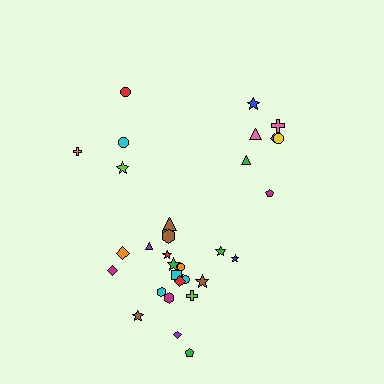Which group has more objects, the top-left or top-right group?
The top-right group.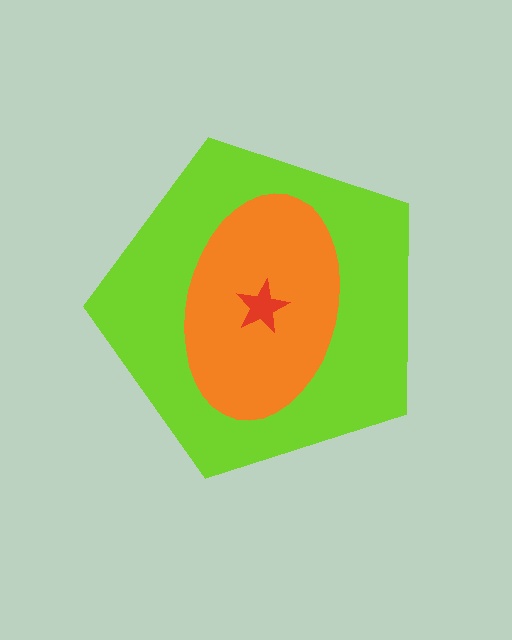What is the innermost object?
The red star.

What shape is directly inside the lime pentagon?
The orange ellipse.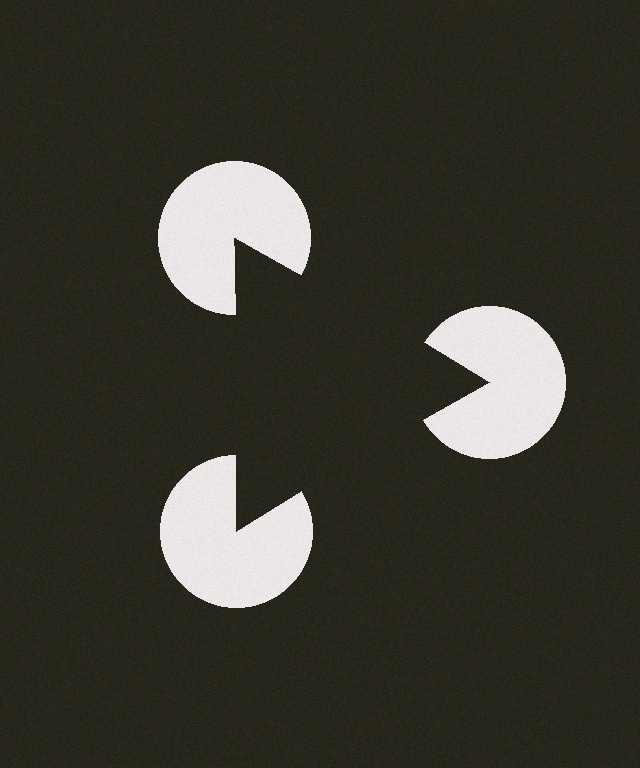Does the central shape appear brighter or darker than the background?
It typically appears slightly darker than the background, even though no actual brightness change is drawn.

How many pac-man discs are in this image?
There are 3 — one at each vertex of the illusory triangle.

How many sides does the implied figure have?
3 sides.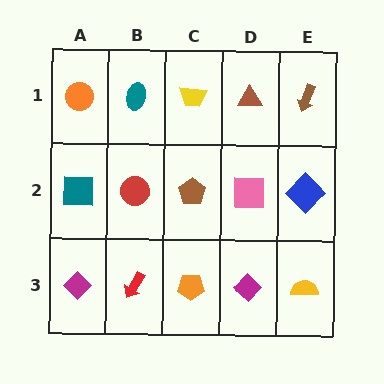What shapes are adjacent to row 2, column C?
A yellow trapezoid (row 1, column C), an orange pentagon (row 3, column C), a red circle (row 2, column B), a pink square (row 2, column D).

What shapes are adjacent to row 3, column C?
A brown pentagon (row 2, column C), a red arrow (row 3, column B), a magenta diamond (row 3, column D).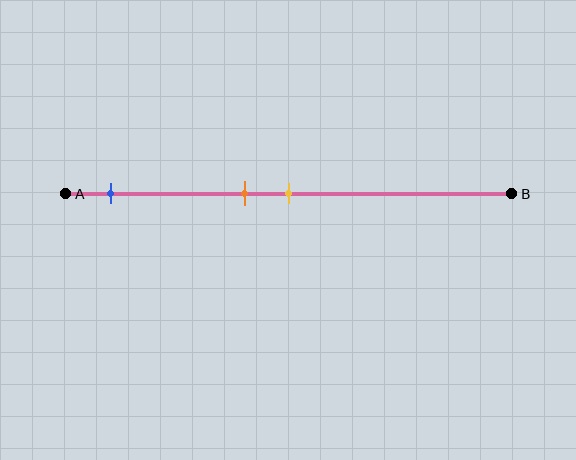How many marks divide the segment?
There are 3 marks dividing the segment.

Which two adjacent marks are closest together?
The orange and yellow marks are the closest adjacent pair.